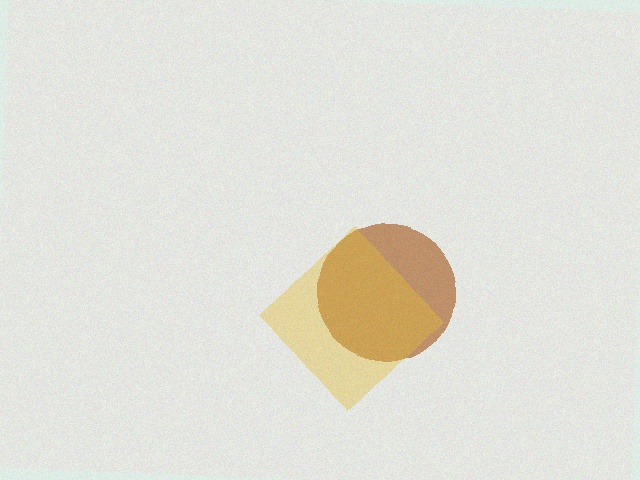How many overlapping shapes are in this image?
There are 2 overlapping shapes in the image.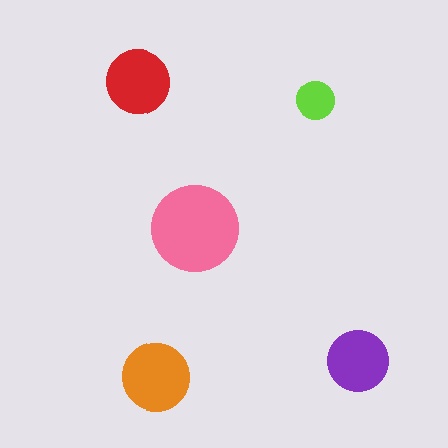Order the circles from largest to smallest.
the pink one, the orange one, the red one, the purple one, the lime one.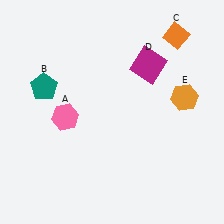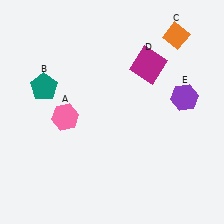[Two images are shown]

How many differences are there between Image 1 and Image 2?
There is 1 difference between the two images.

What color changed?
The hexagon (E) changed from orange in Image 1 to purple in Image 2.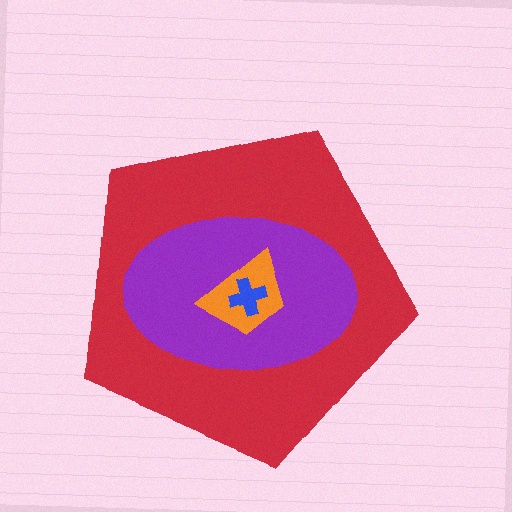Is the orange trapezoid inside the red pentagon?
Yes.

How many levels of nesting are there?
4.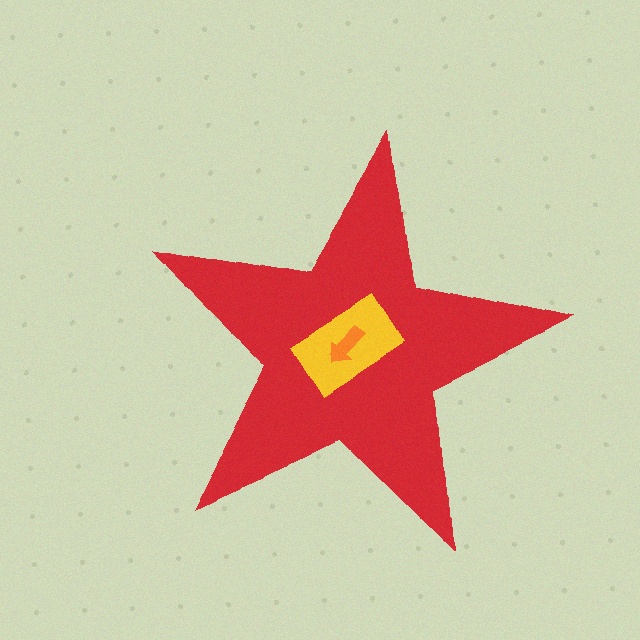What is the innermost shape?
The orange arrow.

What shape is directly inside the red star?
The yellow rectangle.